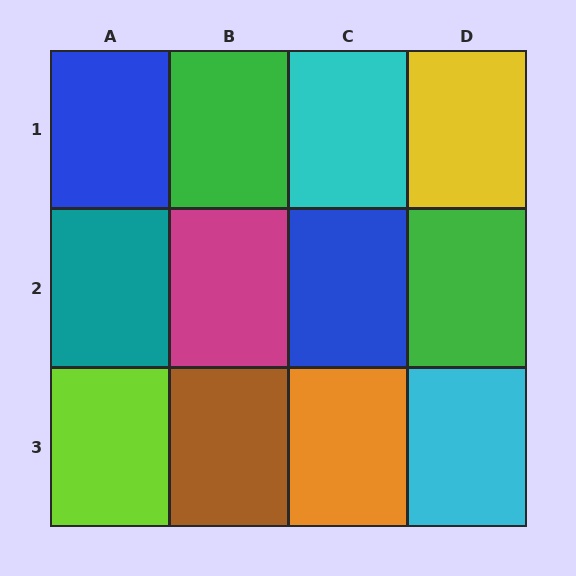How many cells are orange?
1 cell is orange.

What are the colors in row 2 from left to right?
Teal, magenta, blue, green.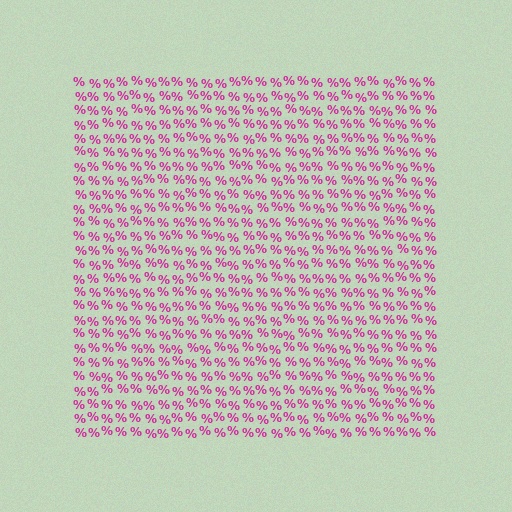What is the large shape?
The large shape is a square.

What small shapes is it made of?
It is made of small percent signs.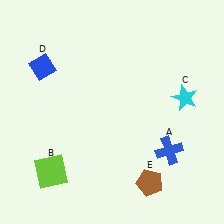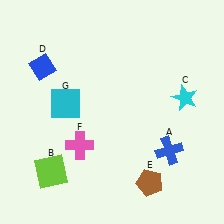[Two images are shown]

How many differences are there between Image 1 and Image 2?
There are 2 differences between the two images.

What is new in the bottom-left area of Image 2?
A pink cross (F) was added in the bottom-left area of Image 2.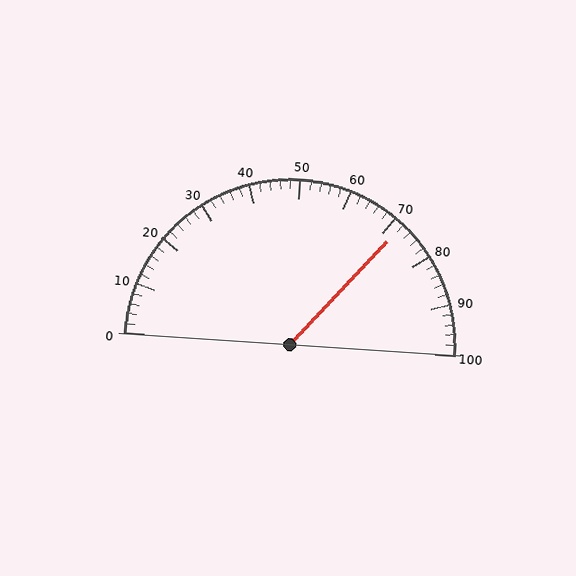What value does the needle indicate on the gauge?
The needle indicates approximately 72.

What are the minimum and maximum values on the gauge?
The gauge ranges from 0 to 100.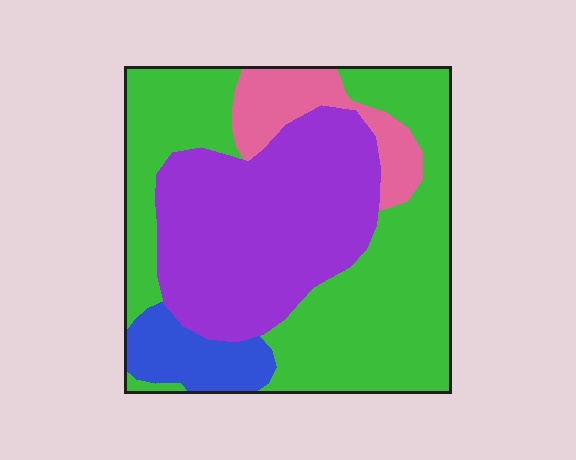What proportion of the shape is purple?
Purple takes up about three eighths (3/8) of the shape.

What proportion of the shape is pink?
Pink takes up about one tenth (1/10) of the shape.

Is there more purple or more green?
Green.